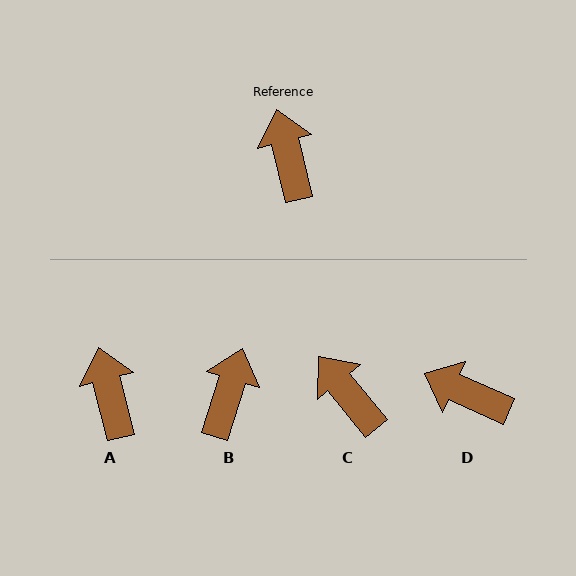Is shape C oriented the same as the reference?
No, it is off by about 25 degrees.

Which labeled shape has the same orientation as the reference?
A.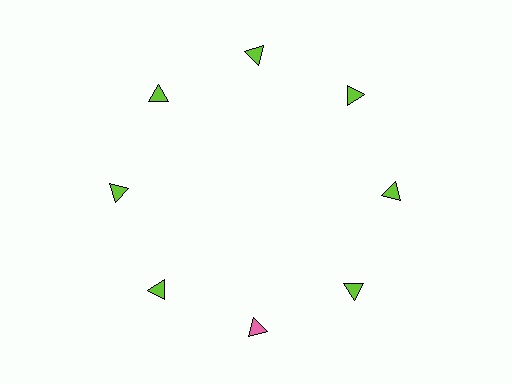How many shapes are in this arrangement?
There are 8 shapes arranged in a ring pattern.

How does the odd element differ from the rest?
It has a different color: pink instead of lime.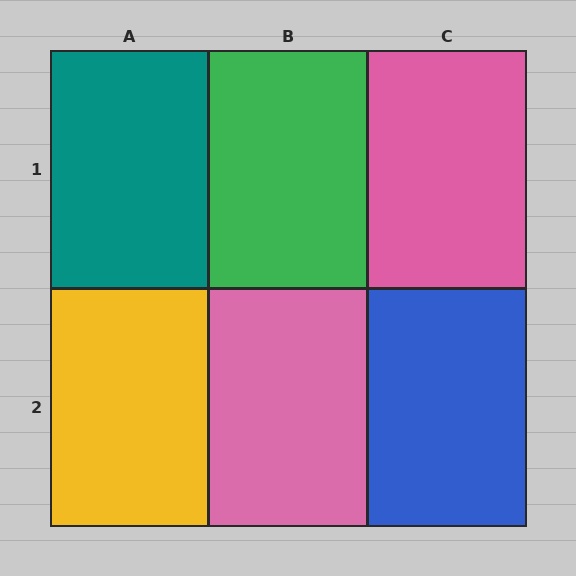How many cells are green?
1 cell is green.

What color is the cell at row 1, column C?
Pink.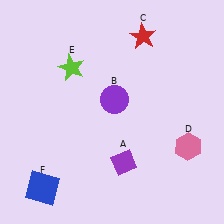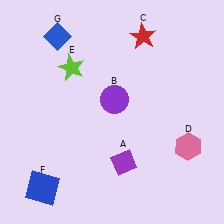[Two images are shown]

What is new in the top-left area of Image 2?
A blue diamond (G) was added in the top-left area of Image 2.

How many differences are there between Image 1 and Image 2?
There is 1 difference between the two images.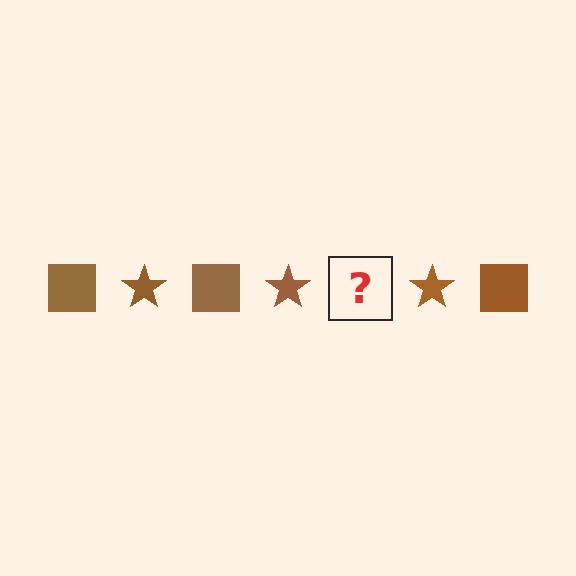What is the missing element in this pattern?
The missing element is a brown square.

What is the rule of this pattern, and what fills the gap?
The rule is that the pattern cycles through square, star shapes in brown. The gap should be filled with a brown square.